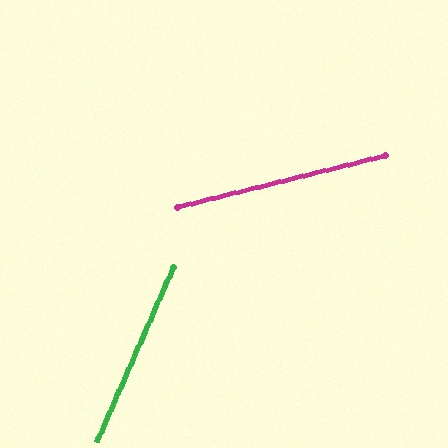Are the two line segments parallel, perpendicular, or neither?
Neither parallel nor perpendicular — they differ by about 53°.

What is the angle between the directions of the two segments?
Approximately 53 degrees.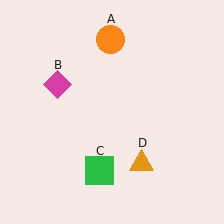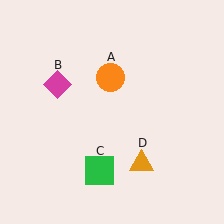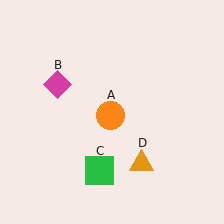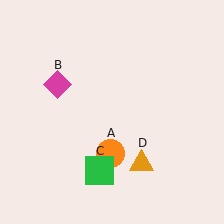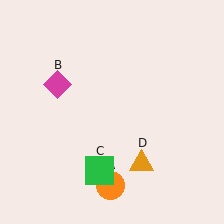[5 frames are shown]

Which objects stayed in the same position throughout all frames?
Magenta diamond (object B) and green square (object C) and orange triangle (object D) remained stationary.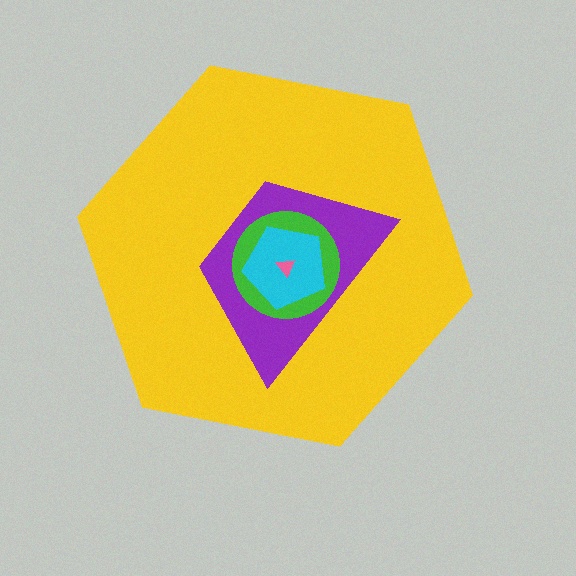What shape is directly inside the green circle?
The cyan pentagon.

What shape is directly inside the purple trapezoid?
The green circle.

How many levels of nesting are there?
5.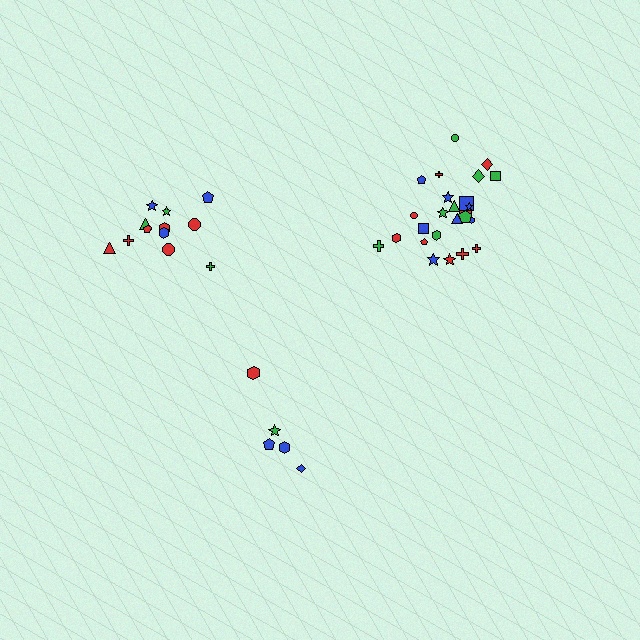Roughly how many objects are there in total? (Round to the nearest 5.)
Roughly 40 objects in total.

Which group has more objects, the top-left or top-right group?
The top-right group.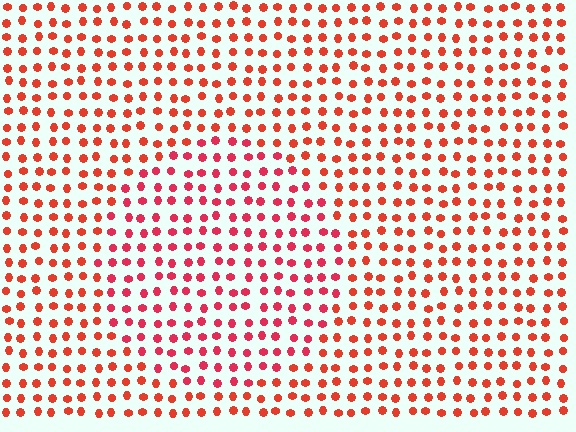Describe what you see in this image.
The image is filled with small red elements in a uniform arrangement. A circle-shaped region is visible where the elements are tinted to a slightly different hue, forming a subtle color boundary.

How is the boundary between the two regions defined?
The boundary is defined purely by a slight shift in hue (about 20 degrees). Spacing, size, and orientation are identical on both sides.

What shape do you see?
I see a circle.